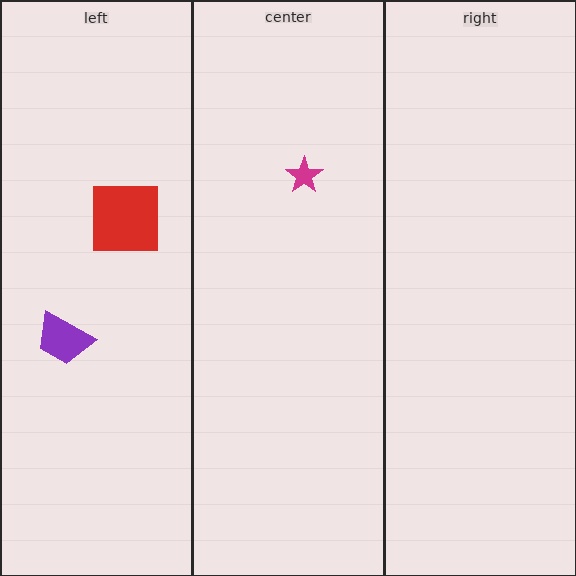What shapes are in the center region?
The magenta star.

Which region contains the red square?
The left region.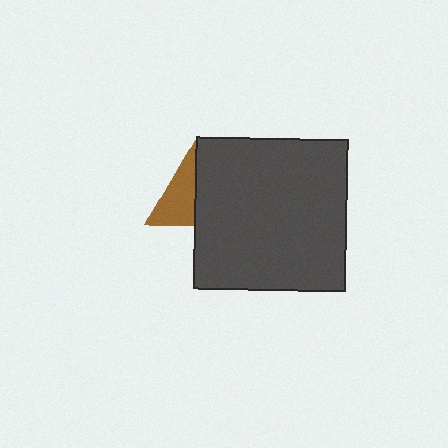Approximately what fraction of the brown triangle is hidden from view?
Roughly 50% of the brown triangle is hidden behind the dark gray square.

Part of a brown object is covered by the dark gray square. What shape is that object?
It is a triangle.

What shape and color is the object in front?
The object in front is a dark gray square.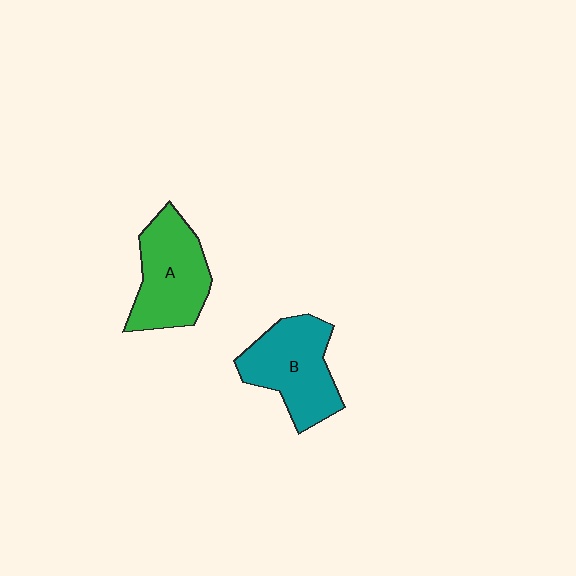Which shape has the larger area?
Shape B (teal).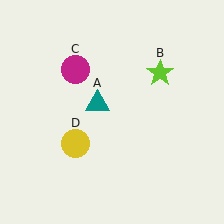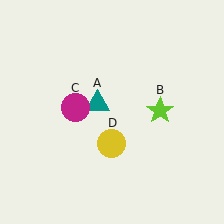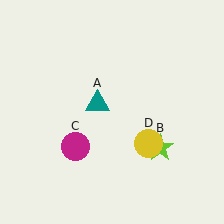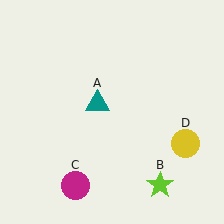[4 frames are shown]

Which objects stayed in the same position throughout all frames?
Teal triangle (object A) remained stationary.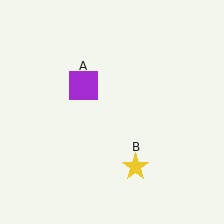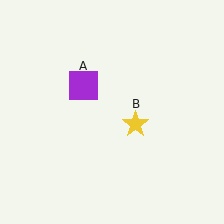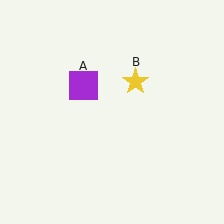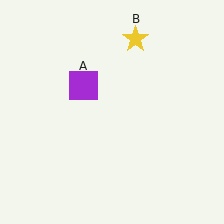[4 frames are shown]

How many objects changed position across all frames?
1 object changed position: yellow star (object B).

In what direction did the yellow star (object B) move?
The yellow star (object B) moved up.